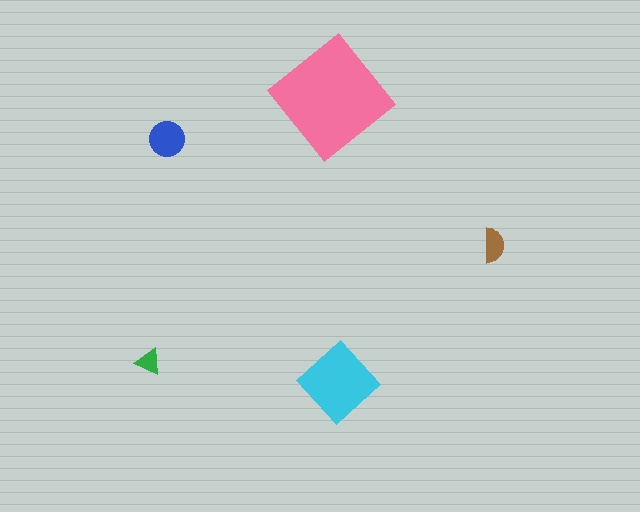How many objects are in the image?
There are 5 objects in the image.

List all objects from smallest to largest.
The green triangle, the brown semicircle, the blue circle, the cyan diamond, the pink diamond.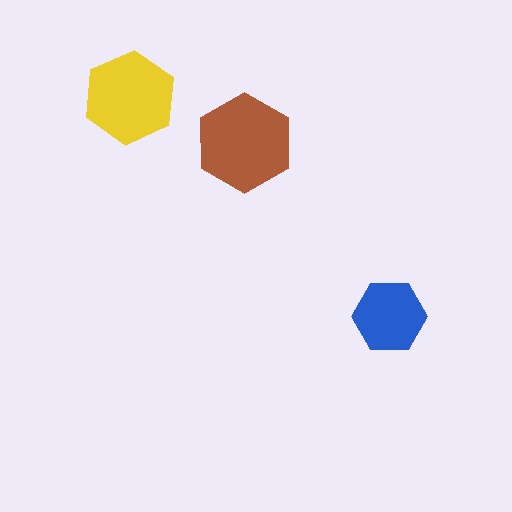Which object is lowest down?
The blue hexagon is bottommost.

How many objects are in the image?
There are 3 objects in the image.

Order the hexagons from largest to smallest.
the brown one, the yellow one, the blue one.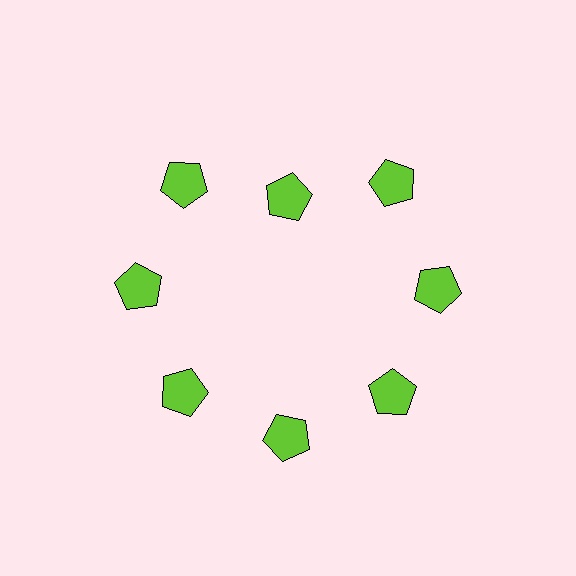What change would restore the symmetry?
The symmetry would be restored by moving it outward, back onto the ring so that all 8 pentagons sit at equal angles and equal distance from the center.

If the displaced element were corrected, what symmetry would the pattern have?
It would have 8-fold rotational symmetry — the pattern would map onto itself every 45 degrees.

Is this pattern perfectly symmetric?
No. The 8 lime pentagons are arranged in a ring, but one element near the 12 o'clock position is pulled inward toward the center, breaking the 8-fold rotational symmetry.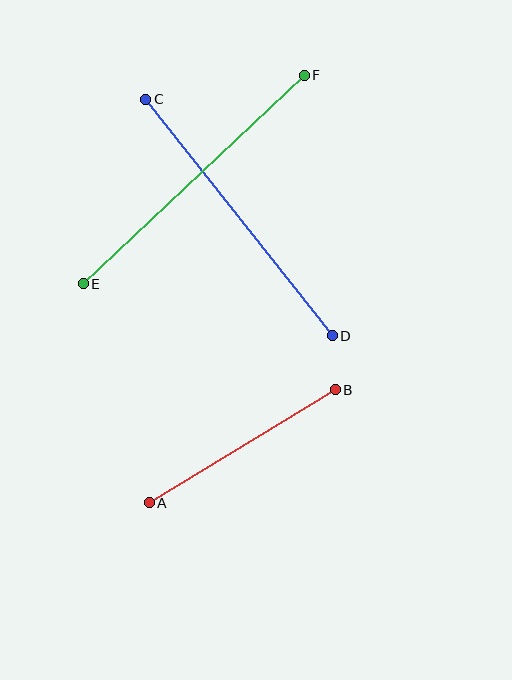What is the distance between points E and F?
The distance is approximately 304 pixels.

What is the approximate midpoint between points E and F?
The midpoint is at approximately (194, 179) pixels.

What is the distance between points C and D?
The distance is approximately 301 pixels.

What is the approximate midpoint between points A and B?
The midpoint is at approximately (242, 446) pixels.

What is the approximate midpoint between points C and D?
The midpoint is at approximately (239, 218) pixels.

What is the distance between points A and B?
The distance is approximately 218 pixels.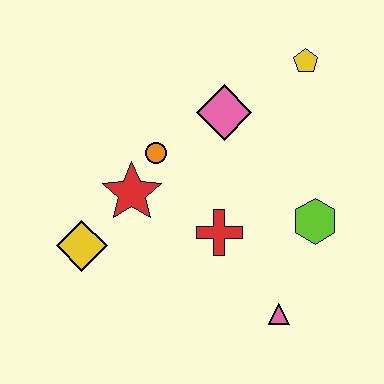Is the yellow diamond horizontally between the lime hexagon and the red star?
No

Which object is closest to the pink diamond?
The orange circle is closest to the pink diamond.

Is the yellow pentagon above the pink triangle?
Yes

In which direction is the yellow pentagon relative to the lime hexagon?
The yellow pentagon is above the lime hexagon.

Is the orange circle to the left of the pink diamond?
Yes